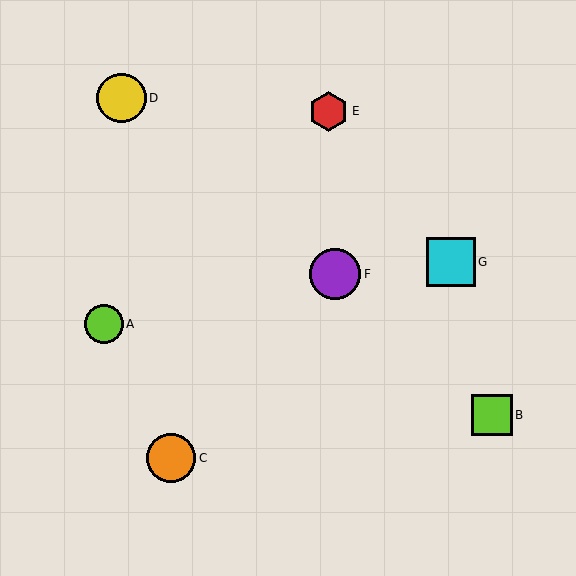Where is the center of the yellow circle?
The center of the yellow circle is at (121, 98).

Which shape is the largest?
The purple circle (labeled F) is the largest.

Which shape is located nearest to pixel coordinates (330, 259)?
The purple circle (labeled F) at (335, 274) is nearest to that location.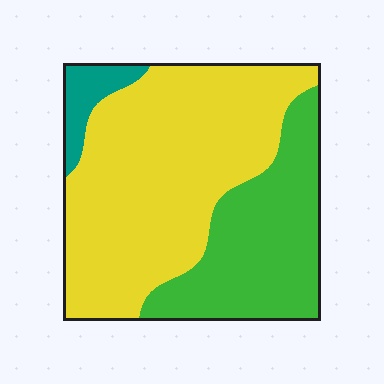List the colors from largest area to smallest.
From largest to smallest: yellow, green, teal.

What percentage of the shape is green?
Green covers about 35% of the shape.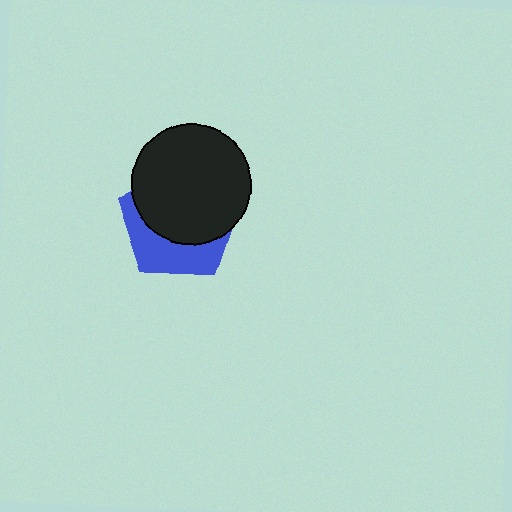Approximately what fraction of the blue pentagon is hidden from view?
Roughly 63% of the blue pentagon is hidden behind the black circle.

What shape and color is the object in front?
The object in front is a black circle.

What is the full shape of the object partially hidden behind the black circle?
The partially hidden object is a blue pentagon.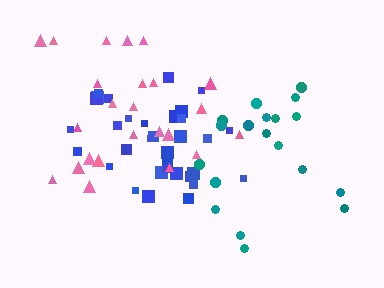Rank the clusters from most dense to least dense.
blue, teal, pink.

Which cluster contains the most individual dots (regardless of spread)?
Blue (34).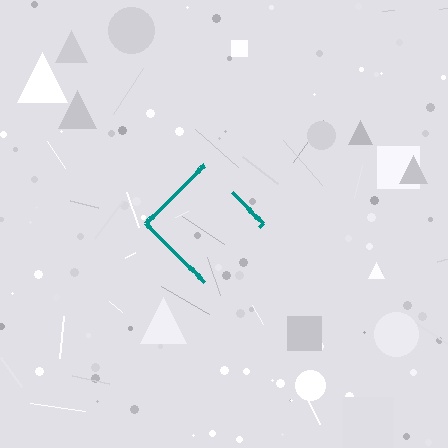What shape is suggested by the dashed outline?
The dashed outline suggests a diamond.